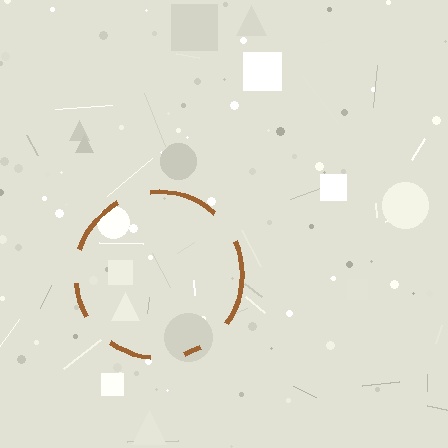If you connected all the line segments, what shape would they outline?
They would outline a circle.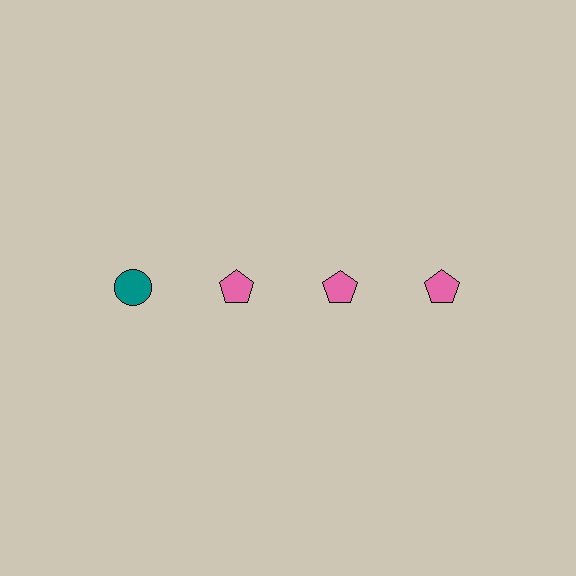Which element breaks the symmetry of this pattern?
The teal circle in the top row, leftmost column breaks the symmetry. All other shapes are pink pentagons.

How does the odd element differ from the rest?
It differs in both color (teal instead of pink) and shape (circle instead of pentagon).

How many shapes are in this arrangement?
There are 4 shapes arranged in a grid pattern.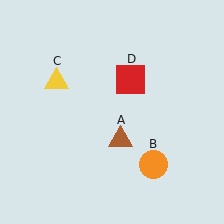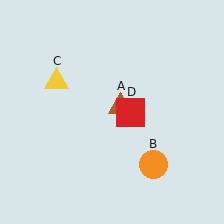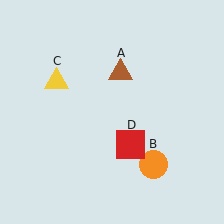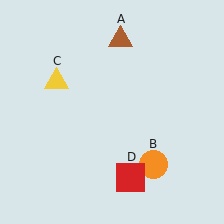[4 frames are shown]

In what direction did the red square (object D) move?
The red square (object D) moved down.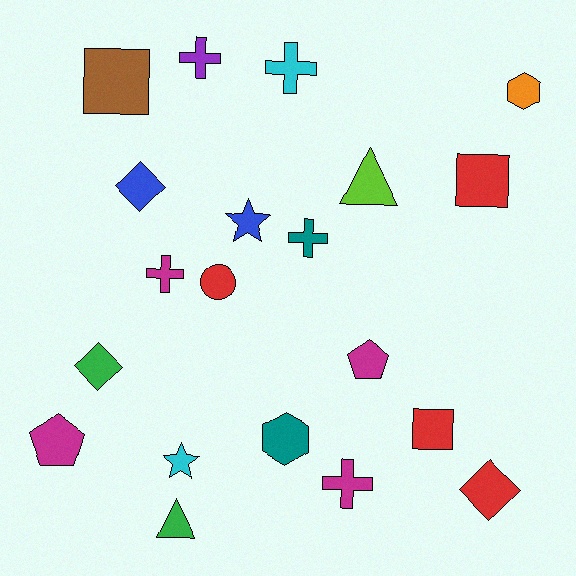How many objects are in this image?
There are 20 objects.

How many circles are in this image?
There is 1 circle.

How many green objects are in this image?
There are 2 green objects.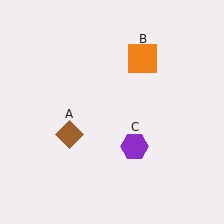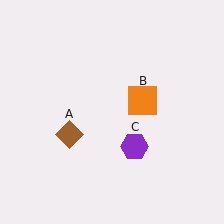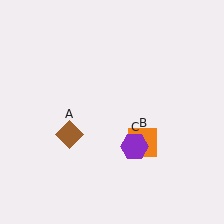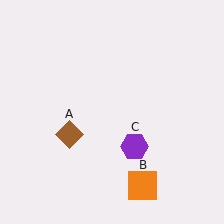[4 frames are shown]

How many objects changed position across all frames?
1 object changed position: orange square (object B).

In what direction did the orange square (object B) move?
The orange square (object B) moved down.